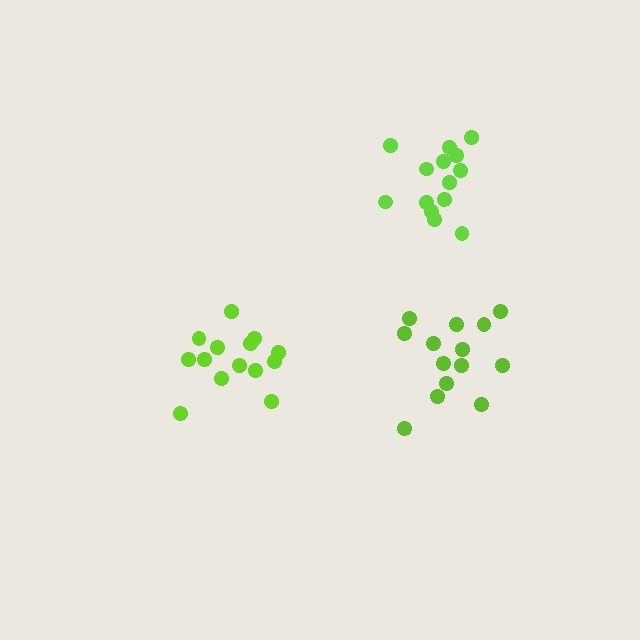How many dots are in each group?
Group 1: 14 dots, Group 2: 14 dots, Group 3: 14 dots (42 total).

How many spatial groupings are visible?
There are 3 spatial groupings.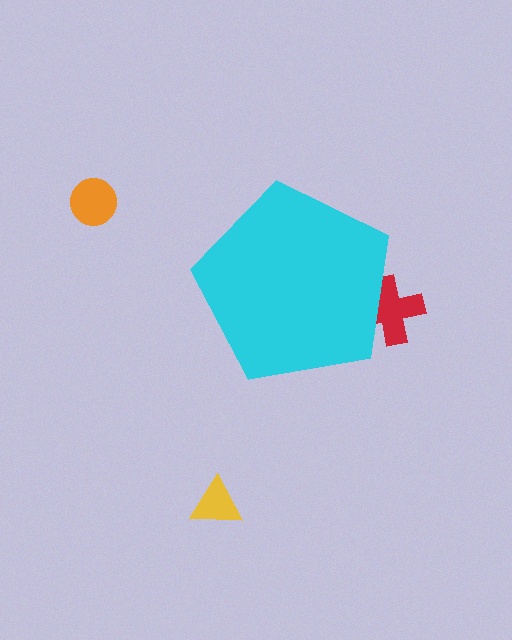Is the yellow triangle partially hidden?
No, the yellow triangle is fully visible.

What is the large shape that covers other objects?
A cyan pentagon.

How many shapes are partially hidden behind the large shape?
1 shape is partially hidden.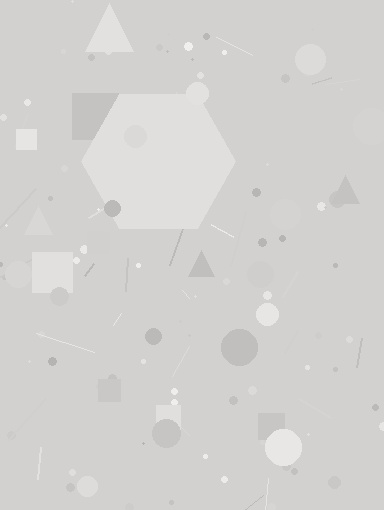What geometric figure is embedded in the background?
A hexagon is embedded in the background.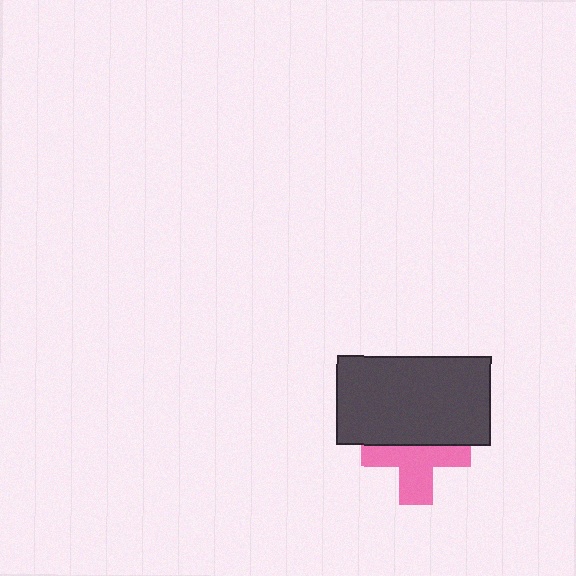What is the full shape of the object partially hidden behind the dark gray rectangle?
The partially hidden object is a pink cross.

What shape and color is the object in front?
The object in front is a dark gray rectangle.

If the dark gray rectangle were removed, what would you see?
You would see the complete pink cross.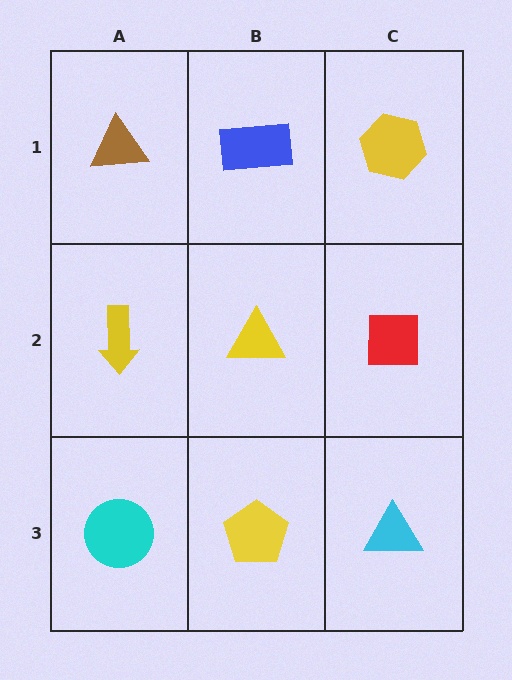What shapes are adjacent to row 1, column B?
A yellow triangle (row 2, column B), a brown triangle (row 1, column A), a yellow hexagon (row 1, column C).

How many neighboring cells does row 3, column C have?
2.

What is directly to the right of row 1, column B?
A yellow hexagon.